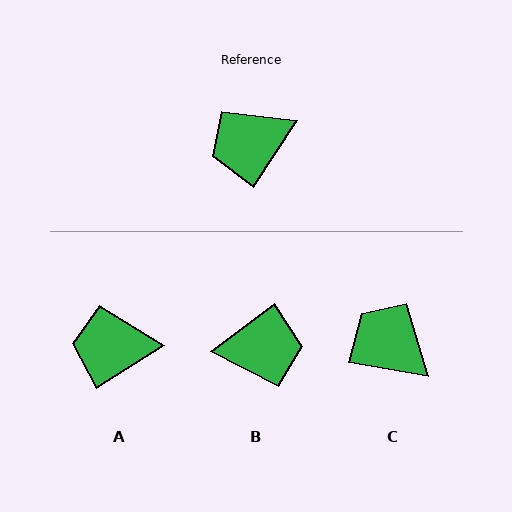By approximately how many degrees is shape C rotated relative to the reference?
Approximately 67 degrees clockwise.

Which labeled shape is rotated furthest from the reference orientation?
B, about 160 degrees away.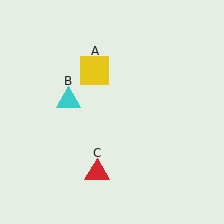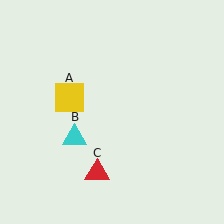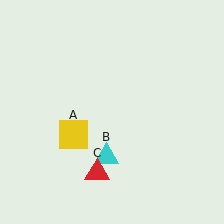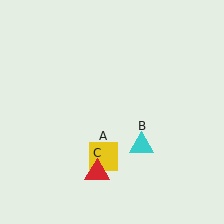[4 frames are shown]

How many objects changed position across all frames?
2 objects changed position: yellow square (object A), cyan triangle (object B).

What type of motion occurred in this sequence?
The yellow square (object A), cyan triangle (object B) rotated counterclockwise around the center of the scene.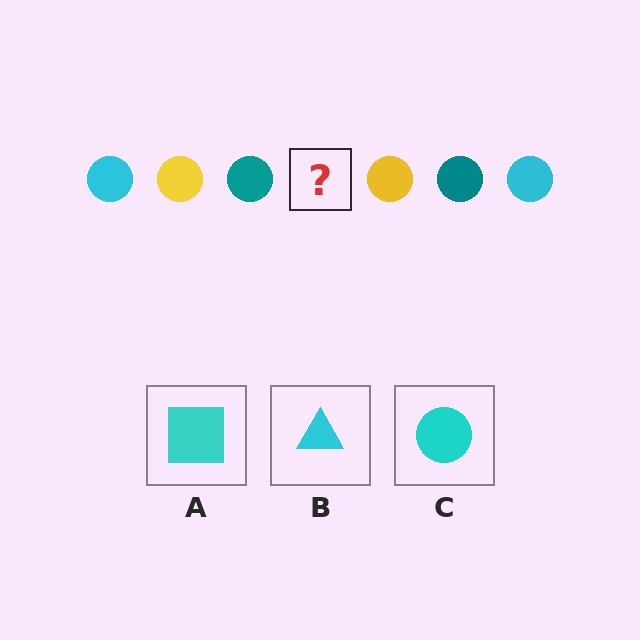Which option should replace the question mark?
Option C.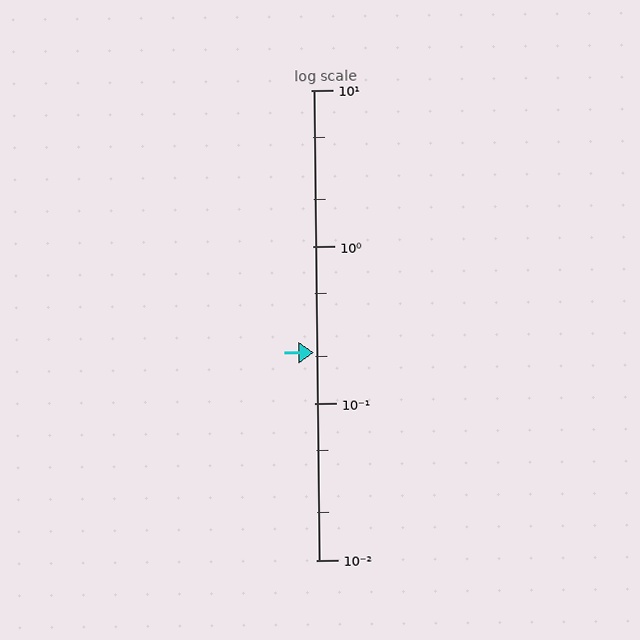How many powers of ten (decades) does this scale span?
The scale spans 3 decades, from 0.01 to 10.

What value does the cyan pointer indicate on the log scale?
The pointer indicates approximately 0.21.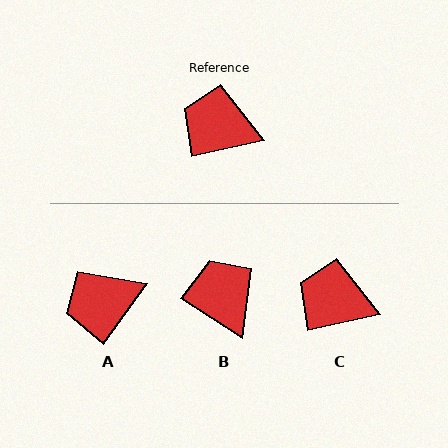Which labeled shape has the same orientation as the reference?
C.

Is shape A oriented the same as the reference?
No, it is off by about 42 degrees.